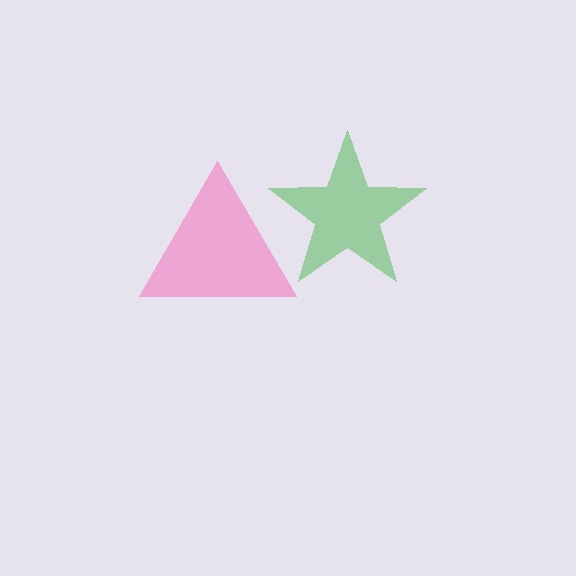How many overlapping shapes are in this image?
There are 2 overlapping shapes in the image.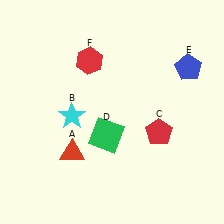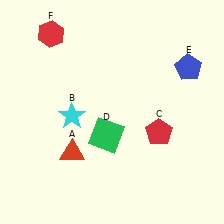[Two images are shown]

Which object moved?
The red hexagon (F) moved left.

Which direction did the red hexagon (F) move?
The red hexagon (F) moved left.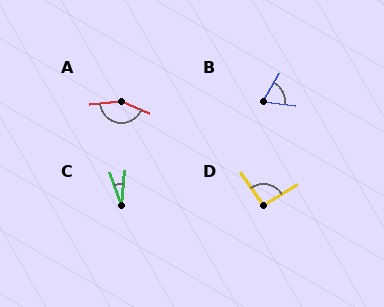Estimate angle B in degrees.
Approximately 66 degrees.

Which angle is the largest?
A, at approximately 153 degrees.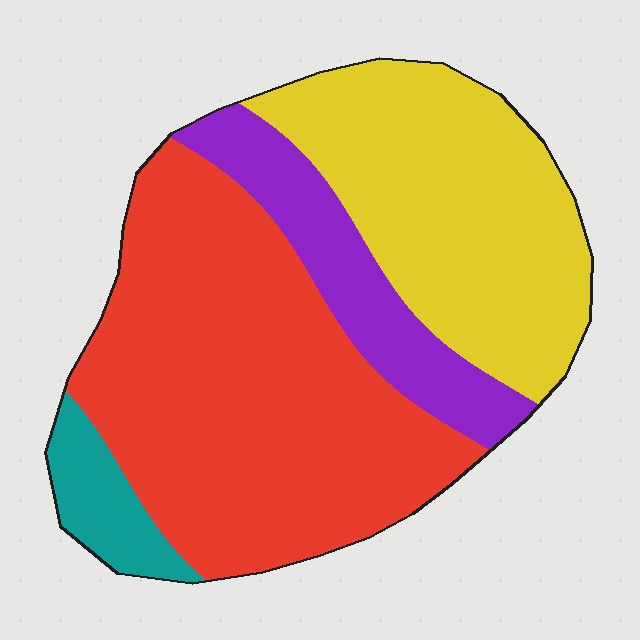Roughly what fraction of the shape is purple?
Purple covers 14% of the shape.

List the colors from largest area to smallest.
From largest to smallest: red, yellow, purple, teal.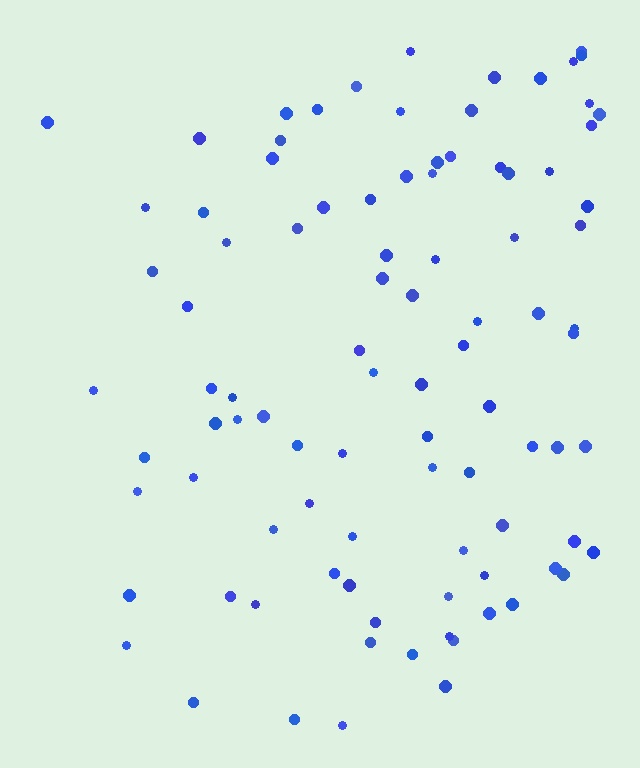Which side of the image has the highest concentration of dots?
The right.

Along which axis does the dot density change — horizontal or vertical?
Horizontal.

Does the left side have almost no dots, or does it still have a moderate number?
Still a moderate number, just noticeably fewer than the right.